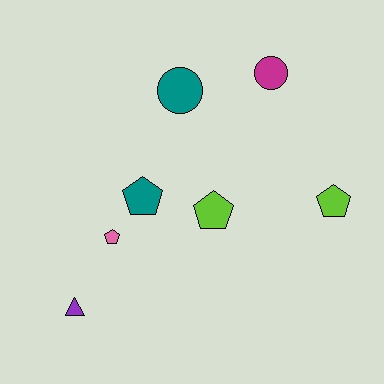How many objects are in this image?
There are 7 objects.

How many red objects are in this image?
There are no red objects.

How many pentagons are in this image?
There are 4 pentagons.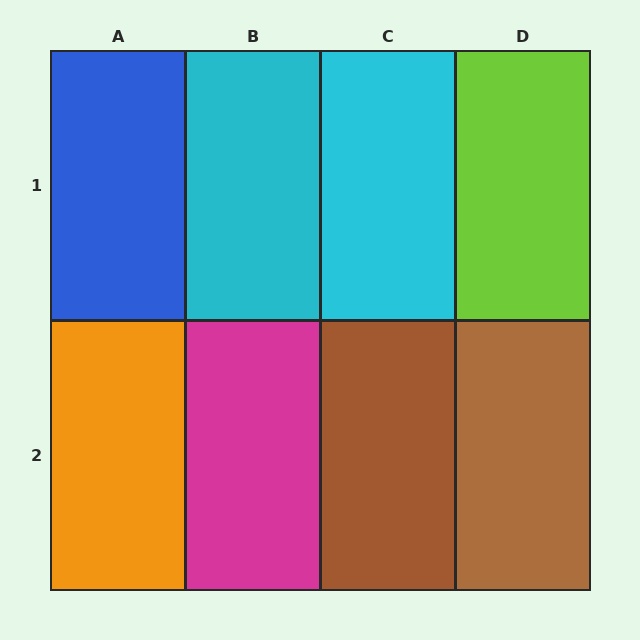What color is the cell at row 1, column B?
Cyan.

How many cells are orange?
1 cell is orange.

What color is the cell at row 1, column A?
Blue.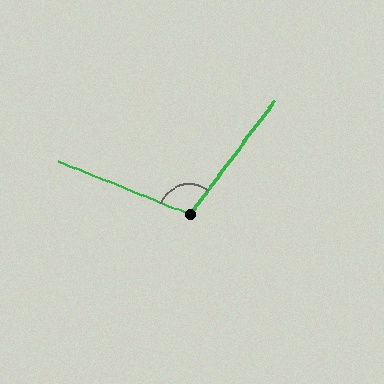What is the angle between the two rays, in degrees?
Approximately 105 degrees.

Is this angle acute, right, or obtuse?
It is obtuse.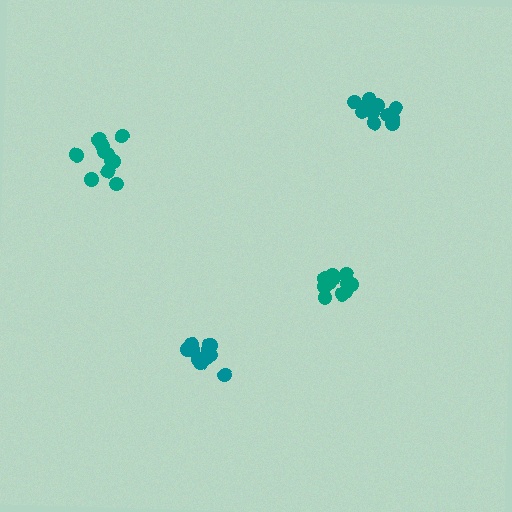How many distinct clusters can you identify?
There are 4 distinct clusters.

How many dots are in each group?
Group 1: 11 dots, Group 2: 11 dots, Group 3: 13 dots, Group 4: 13 dots (48 total).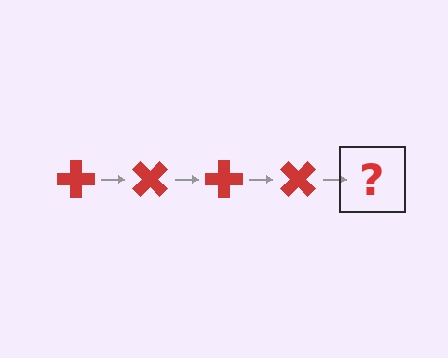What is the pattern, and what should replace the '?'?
The pattern is that the cross rotates 45 degrees each step. The '?' should be a red cross rotated 180 degrees.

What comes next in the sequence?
The next element should be a red cross rotated 180 degrees.